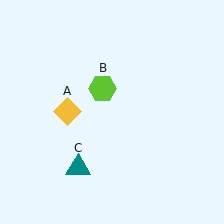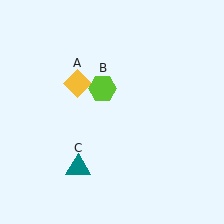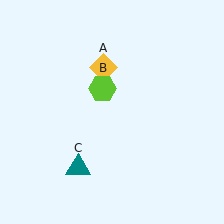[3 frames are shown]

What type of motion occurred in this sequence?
The yellow diamond (object A) rotated clockwise around the center of the scene.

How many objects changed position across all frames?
1 object changed position: yellow diamond (object A).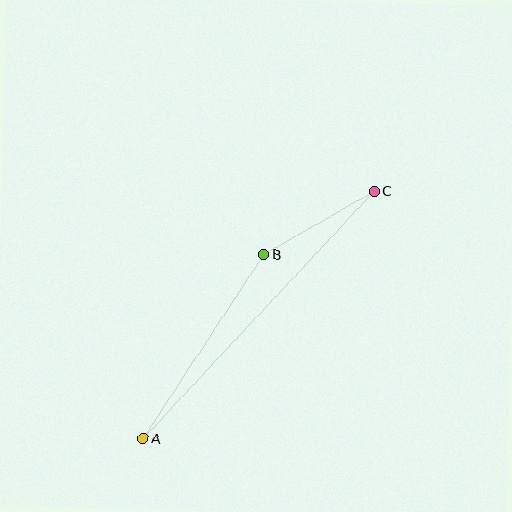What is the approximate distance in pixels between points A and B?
The distance between A and B is approximately 220 pixels.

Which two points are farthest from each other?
Points A and C are farthest from each other.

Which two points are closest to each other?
Points B and C are closest to each other.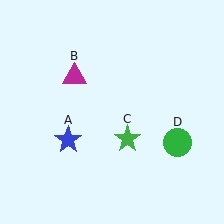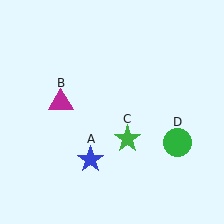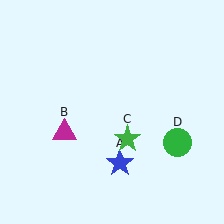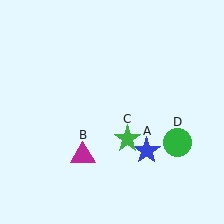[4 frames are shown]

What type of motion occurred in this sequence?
The blue star (object A), magenta triangle (object B) rotated counterclockwise around the center of the scene.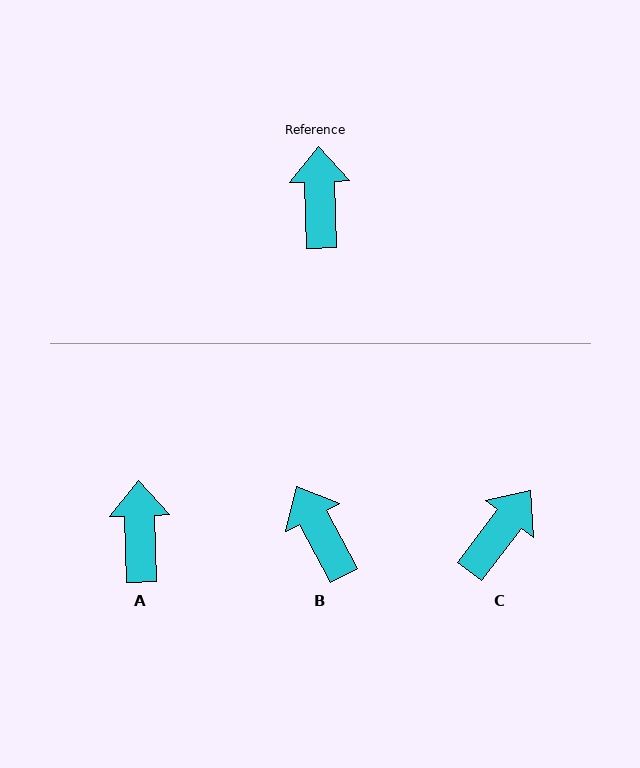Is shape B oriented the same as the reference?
No, it is off by about 26 degrees.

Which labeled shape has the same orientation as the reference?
A.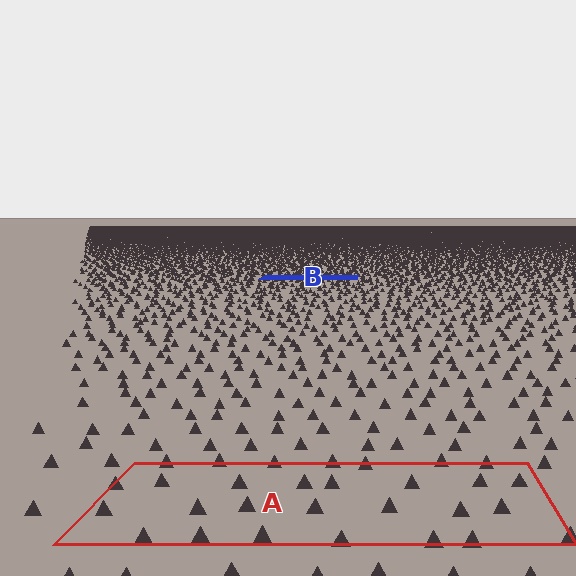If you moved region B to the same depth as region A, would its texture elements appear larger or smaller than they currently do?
They would appear larger. At a closer depth, the same texture elements are projected at a bigger on-screen size.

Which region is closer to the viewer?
Region A is closer. The texture elements there are larger and more spread out.